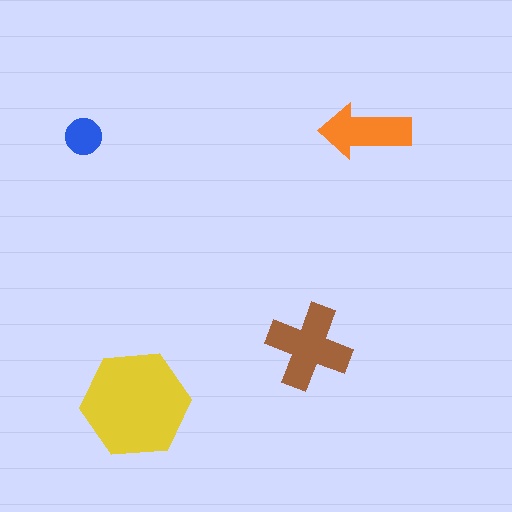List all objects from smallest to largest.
The blue circle, the orange arrow, the brown cross, the yellow hexagon.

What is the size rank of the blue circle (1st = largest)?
4th.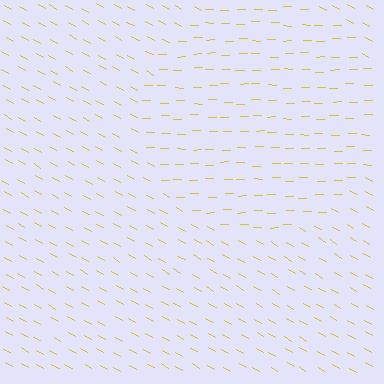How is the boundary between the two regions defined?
The boundary is defined purely by a change in line orientation (approximately 30 degrees difference). All lines are the same color and thickness.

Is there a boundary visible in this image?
Yes, there is a texture boundary formed by a change in line orientation.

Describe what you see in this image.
The image is filled with small yellow line segments. A circle region in the image has lines oriented differently from the surrounding lines, creating a visible texture boundary.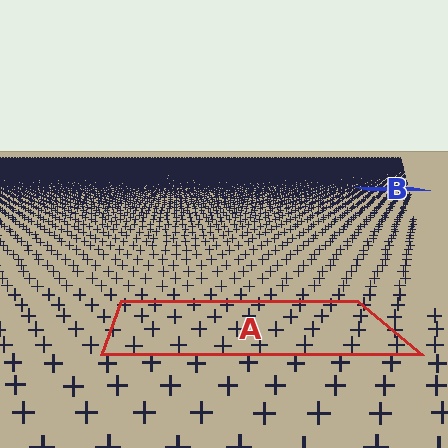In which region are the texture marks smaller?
The texture marks are smaller in region B, because it is farther away.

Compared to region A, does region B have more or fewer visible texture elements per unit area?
Region B has more texture elements per unit area — they are packed more densely because it is farther away.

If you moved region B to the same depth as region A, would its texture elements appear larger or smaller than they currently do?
They would appear larger. At a closer depth, the same texture elements are projected at a bigger on-screen size.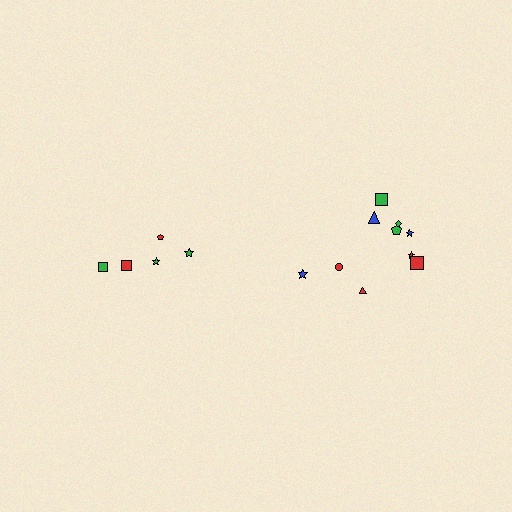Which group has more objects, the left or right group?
The right group.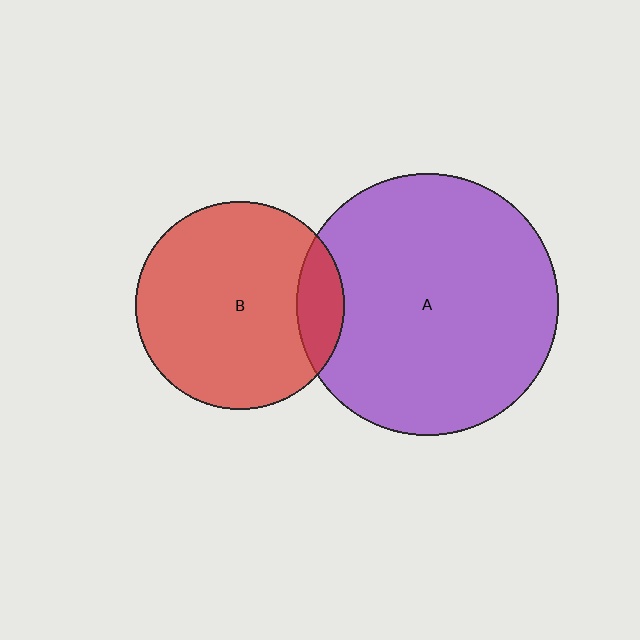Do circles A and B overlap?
Yes.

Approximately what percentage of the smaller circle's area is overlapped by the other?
Approximately 15%.